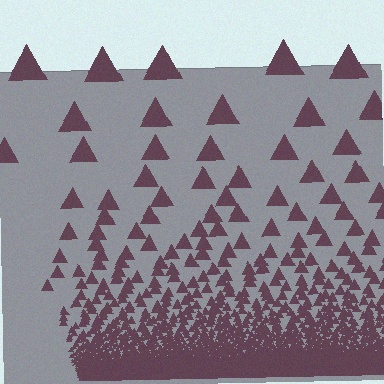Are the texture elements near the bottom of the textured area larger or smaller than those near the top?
Smaller. The gradient is inverted — elements near the bottom are smaller and denser.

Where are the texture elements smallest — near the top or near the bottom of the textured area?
Near the bottom.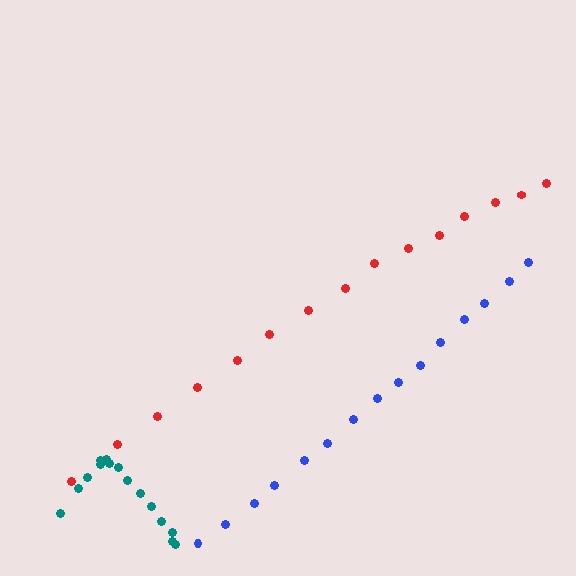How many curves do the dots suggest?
There are 3 distinct paths.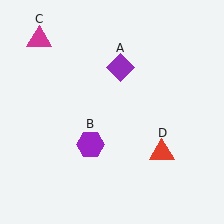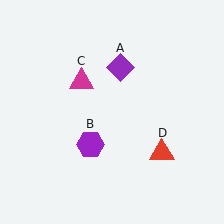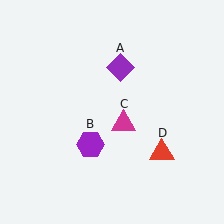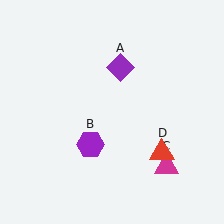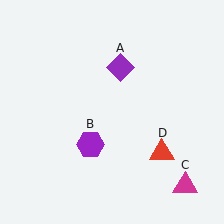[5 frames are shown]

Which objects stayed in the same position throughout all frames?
Purple diamond (object A) and purple hexagon (object B) and red triangle (object D) remained stationary.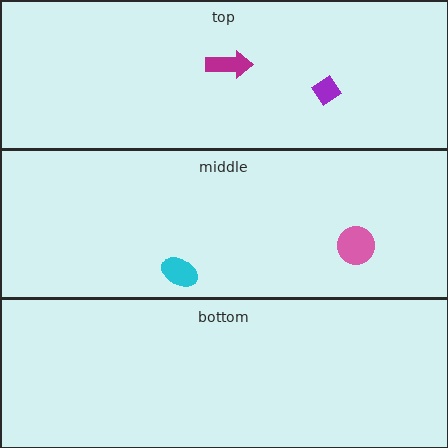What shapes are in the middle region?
The pink circle, the cyan ellipse.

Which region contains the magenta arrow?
The top region.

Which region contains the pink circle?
The middle region.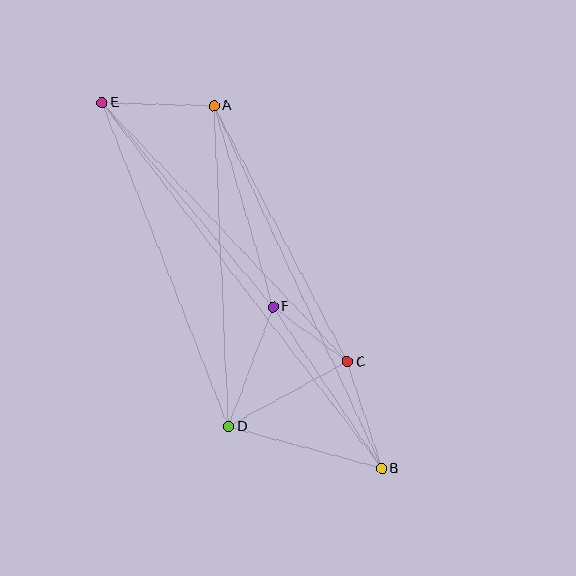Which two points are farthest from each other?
Points B and E are farthest from each other.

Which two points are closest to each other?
Points C and F are closest to each other.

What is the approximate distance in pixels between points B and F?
The distance between B and F is approximately 195 pixels.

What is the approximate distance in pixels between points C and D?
The distance between C and D is approximately 135 pixels.